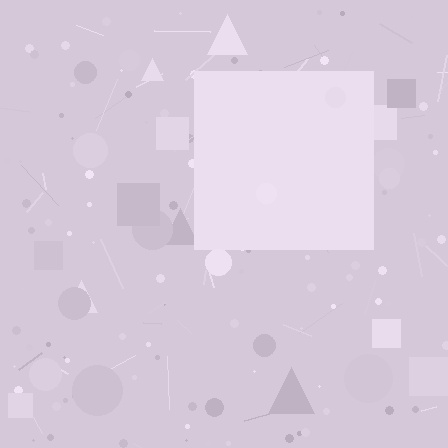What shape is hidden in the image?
A square is hidden in the image.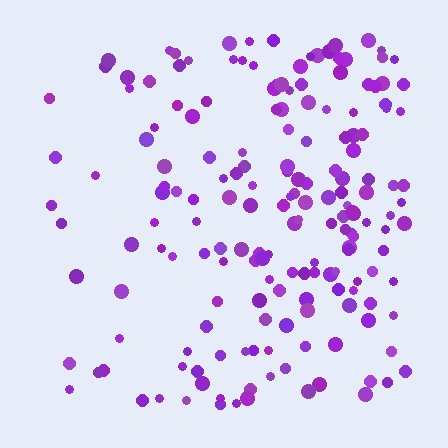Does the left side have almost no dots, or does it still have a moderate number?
Still a moderate number, just noticeably fewer than the right.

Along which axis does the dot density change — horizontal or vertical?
Horizontal.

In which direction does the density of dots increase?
From left to right, with the right side densest.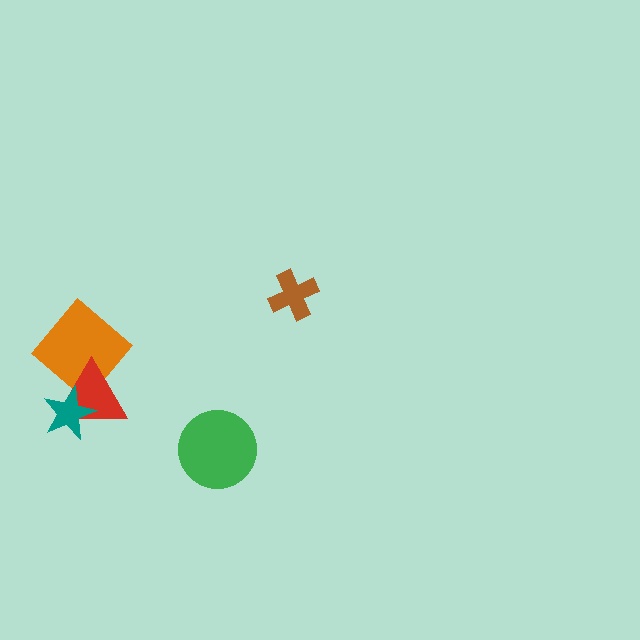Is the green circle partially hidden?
No, no other shape covers it.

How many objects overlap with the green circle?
0 objects overlap with the green circle.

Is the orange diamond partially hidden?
Yes, it is partially covered by another shape.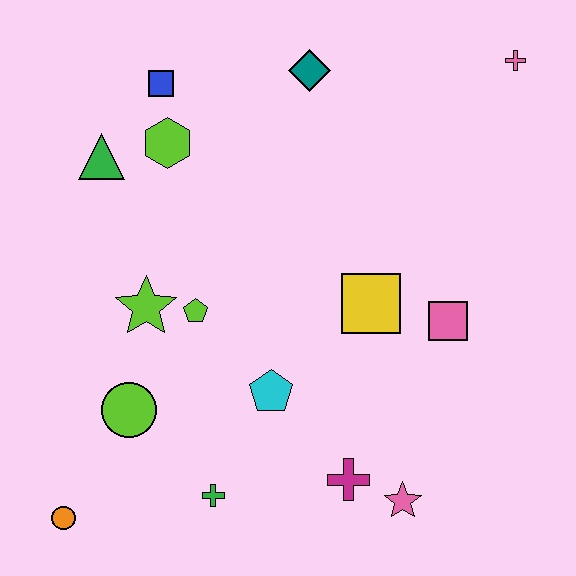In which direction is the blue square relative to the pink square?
The blue square is to the left of the pink square.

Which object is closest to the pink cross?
The teal diamond is closest to the pink cross.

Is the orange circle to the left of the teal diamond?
Yes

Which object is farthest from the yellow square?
The orange circle is farthest from the yellow square.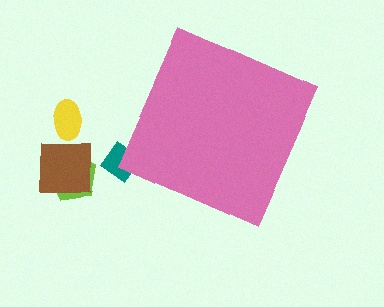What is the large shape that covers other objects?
A pink diamond.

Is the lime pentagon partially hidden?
No, the lime pentagon is fully visible.